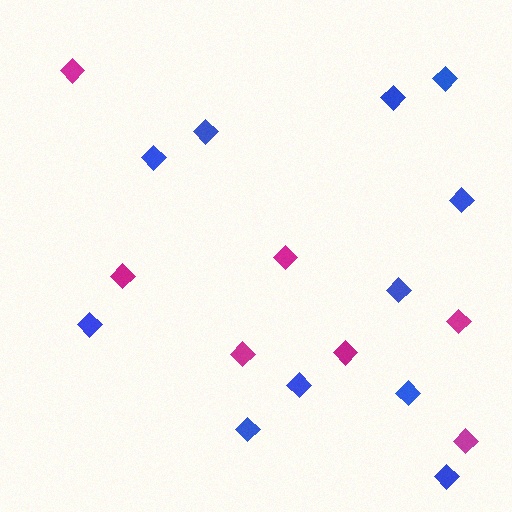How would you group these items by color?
There are 2 groups: one group of magenta diamonds (7) and one group of blue diamonds (11).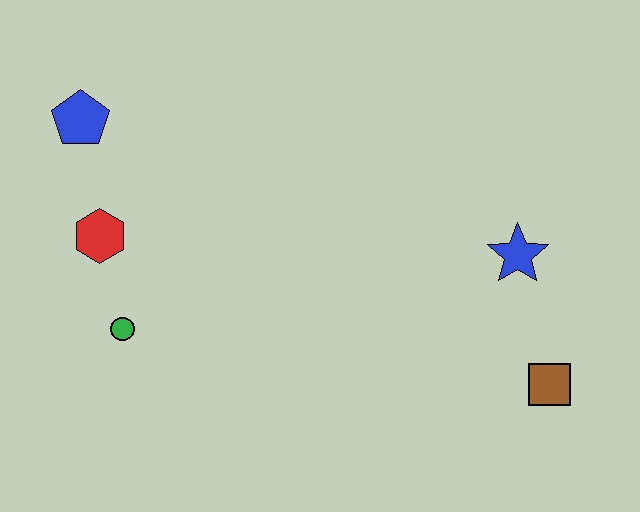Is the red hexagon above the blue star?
Yes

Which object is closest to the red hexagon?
The green circle is closest to the red hexagon.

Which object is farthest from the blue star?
The blue pentagon is farthest from the blue star.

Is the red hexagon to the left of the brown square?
Yes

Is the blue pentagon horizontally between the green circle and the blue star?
No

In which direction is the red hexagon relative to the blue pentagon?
The red hexagon is below the blue pentagon.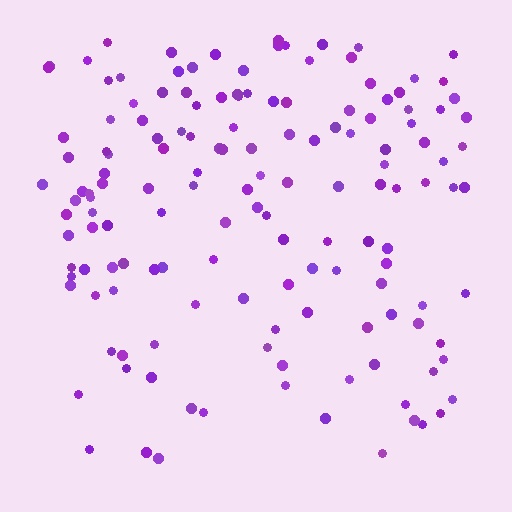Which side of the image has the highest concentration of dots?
The top.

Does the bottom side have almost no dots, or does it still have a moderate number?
Still a moderate number, just noticeably fewer than the top.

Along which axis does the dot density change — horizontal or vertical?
Vertical.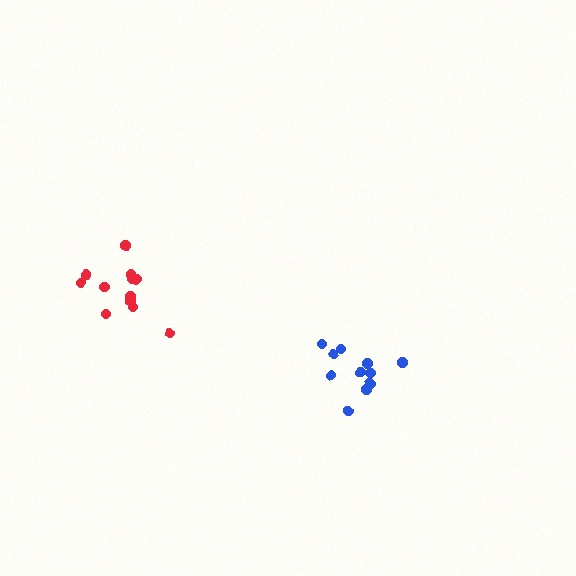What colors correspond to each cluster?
The clusters are colored: red, blue.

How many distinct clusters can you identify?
There are 2 distinct clusters.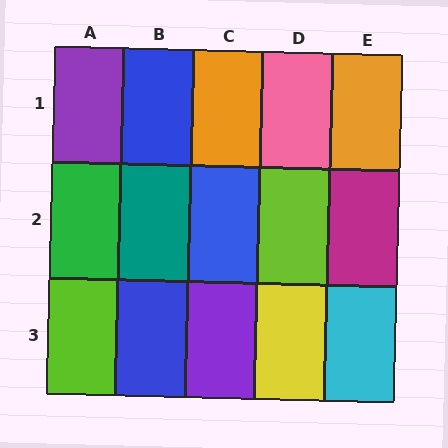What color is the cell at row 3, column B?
Blue.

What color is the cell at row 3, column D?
Yellow.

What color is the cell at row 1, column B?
Blue.